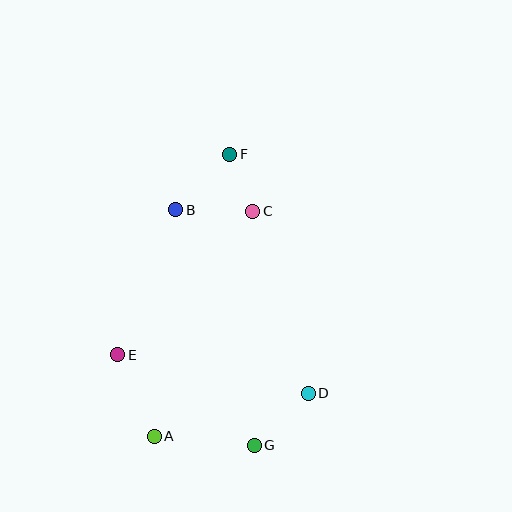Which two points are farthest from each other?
Points F and G are farthest from each other.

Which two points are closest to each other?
Points C and F are closest to each other.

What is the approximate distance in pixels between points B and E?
The distance between B and E is approximately 156 pixels.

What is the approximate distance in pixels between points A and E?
The distance between A and E is approximately 89 pixels.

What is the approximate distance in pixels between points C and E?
The distance between C and E is approximately 197 pixels.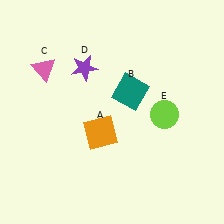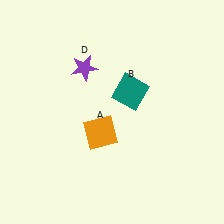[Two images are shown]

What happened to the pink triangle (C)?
The pink triangle (C) was removed in Image 2. It was in the top-left area of Image 1.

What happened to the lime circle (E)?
The lime circle (E) was removed in Image 2. It was in the bottom-right area of Image 1.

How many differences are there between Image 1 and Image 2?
There are 2 differences between the two images.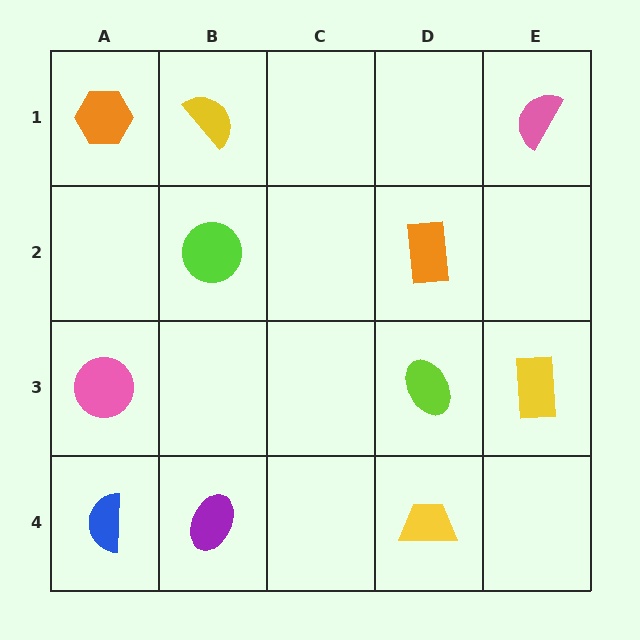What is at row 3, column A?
A pink circle.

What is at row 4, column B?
A purple ellipse.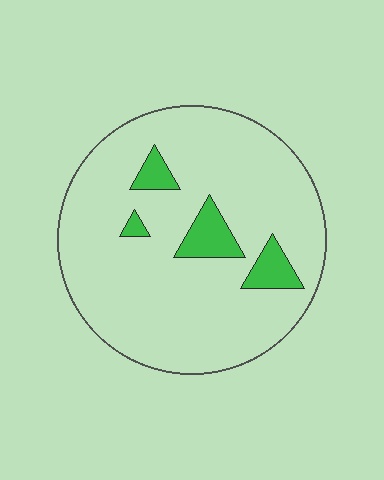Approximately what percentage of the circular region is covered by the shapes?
Approximately 10%.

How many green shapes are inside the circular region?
4.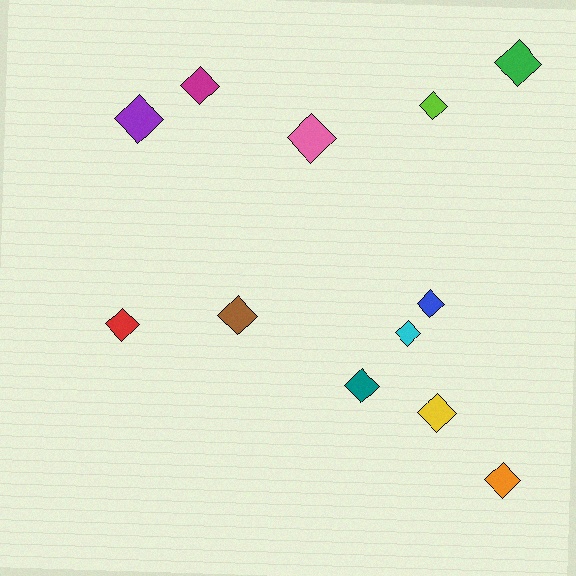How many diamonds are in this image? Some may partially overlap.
There are 12 diamonds.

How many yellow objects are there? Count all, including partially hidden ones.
There is 1 yellow object.